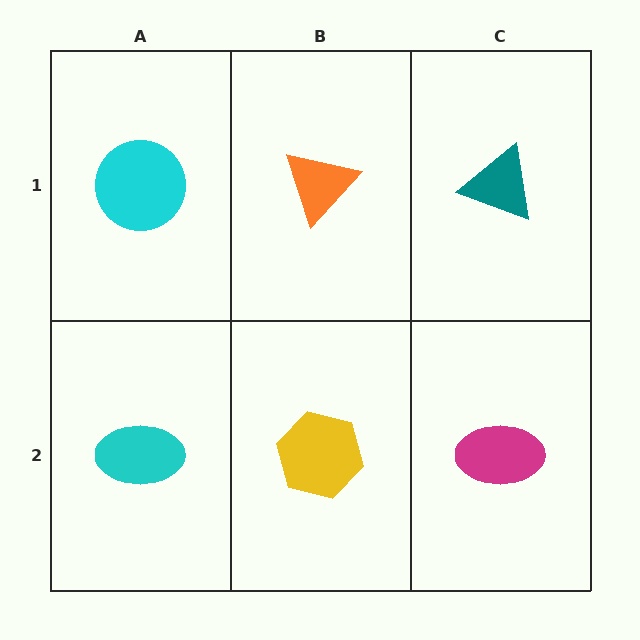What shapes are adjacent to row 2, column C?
A teal triangle (row 1, column C), a yellow hexagon (row 2, column B).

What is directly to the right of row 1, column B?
A teal triangle.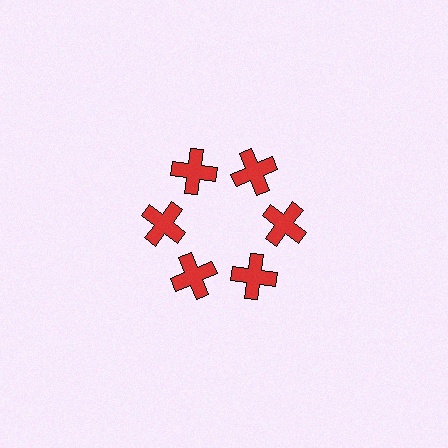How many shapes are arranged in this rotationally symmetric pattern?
There are 6 shapes, arranged in 6 groups of 1.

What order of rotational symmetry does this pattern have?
This pattern has 6-fold rotational symmetry.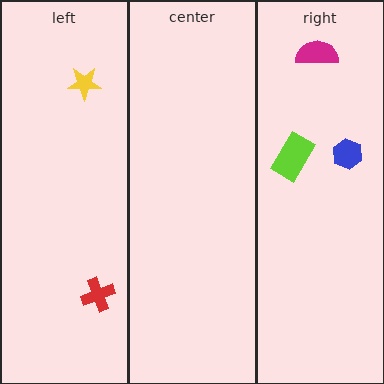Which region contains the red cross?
The left region.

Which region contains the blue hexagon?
The right region.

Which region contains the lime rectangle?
The right region.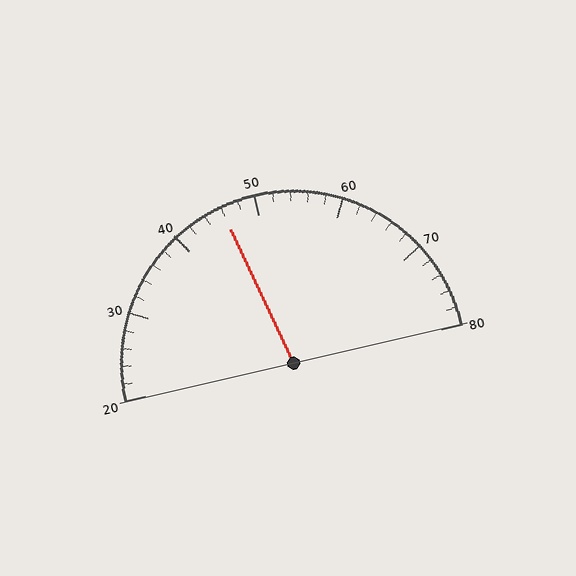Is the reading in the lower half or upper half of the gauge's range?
The reading is in the lower half of the range (20 to 80).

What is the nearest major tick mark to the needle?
The nearest major tick mark is 50.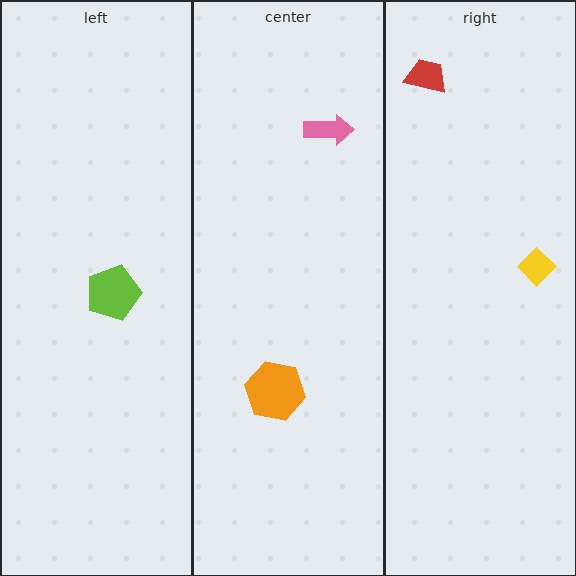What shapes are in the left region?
The lime pentagon.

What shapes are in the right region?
The red trapezoid, the yellow diamond.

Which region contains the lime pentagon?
The left region.